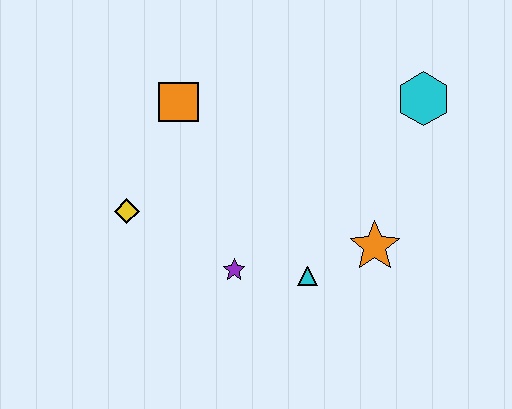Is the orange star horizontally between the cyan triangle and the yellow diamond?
No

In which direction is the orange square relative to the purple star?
The orange square is above the purple star.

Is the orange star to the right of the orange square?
Yes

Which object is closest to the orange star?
The cyan triangle is closest to the orange star.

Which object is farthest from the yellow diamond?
The cyan hexagon is farthest from the yellow diamond.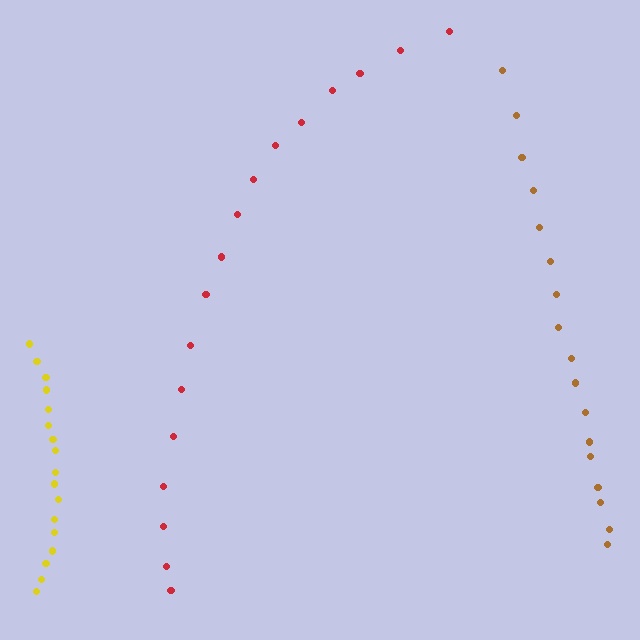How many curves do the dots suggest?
There are 3 distinct paths.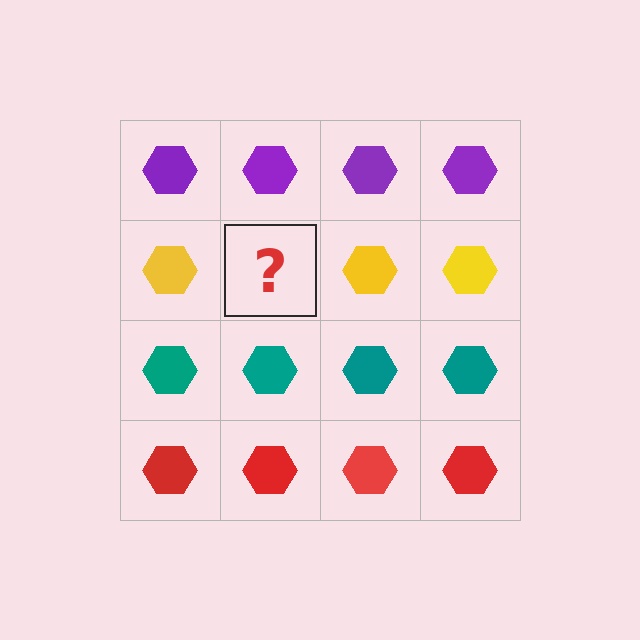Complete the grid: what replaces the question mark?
The question mark should be replaced with a yellow hexagon.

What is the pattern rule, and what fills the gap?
The rule is that each row has a consistent color. The gap should be filled with a yellow hexagon.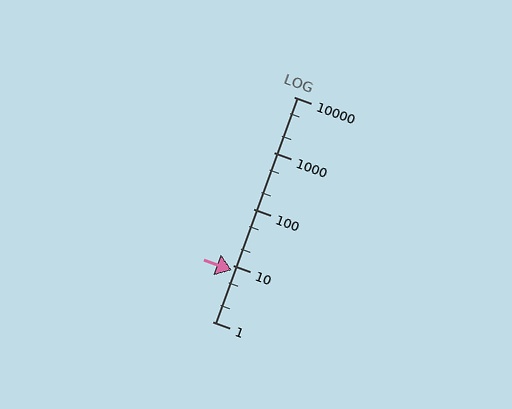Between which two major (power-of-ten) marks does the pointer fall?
The pointer is between 1 and 10.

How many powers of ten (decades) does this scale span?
The scale spans 4 decades, from 1 to 10000.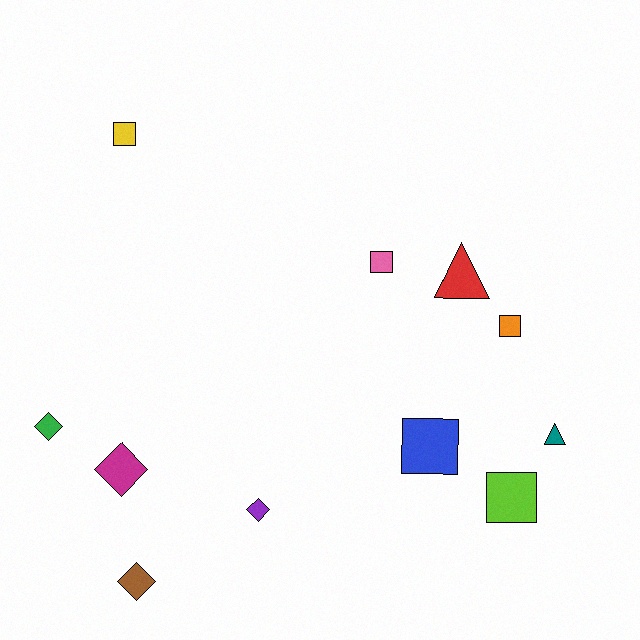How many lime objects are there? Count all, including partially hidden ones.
There is 1 lime object.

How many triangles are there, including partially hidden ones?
There are 2 triangles.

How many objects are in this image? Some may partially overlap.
There are 11 objects.